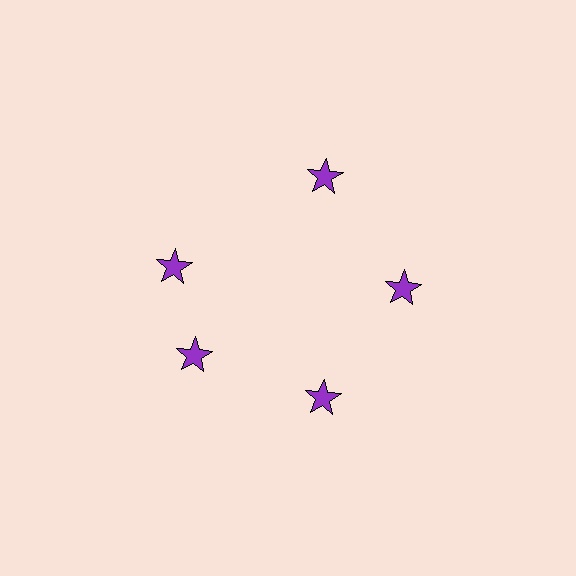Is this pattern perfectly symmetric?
No. The 5 purple stars are arranged in a ring, but one element near the 10 o'clock position is rotated out of alignment along the ring, breaking the 5-fold rotational symmetry.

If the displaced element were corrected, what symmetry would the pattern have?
It would have 5-fold rotational symmetry — the pattern would map onto itself every 72 degrees.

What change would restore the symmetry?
The symmetry would be restored by rotating it back into even spacing with its neighbors so that all 5 stars sit at equal angles and equal distance from the center.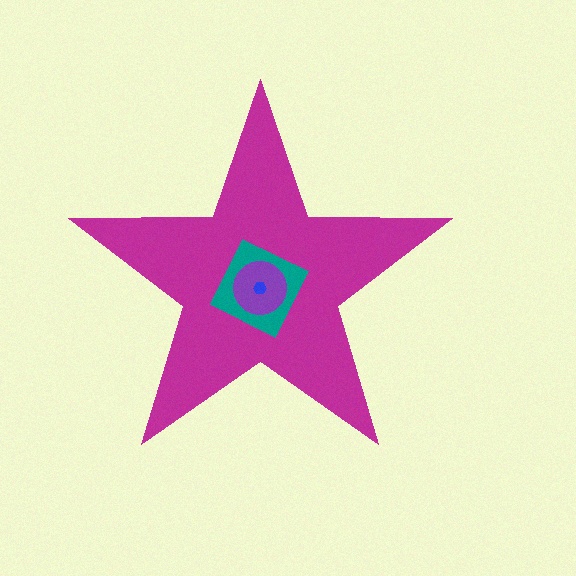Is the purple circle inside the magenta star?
Yes.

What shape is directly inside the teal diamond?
The purple circle.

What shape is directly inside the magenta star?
The teal diamond.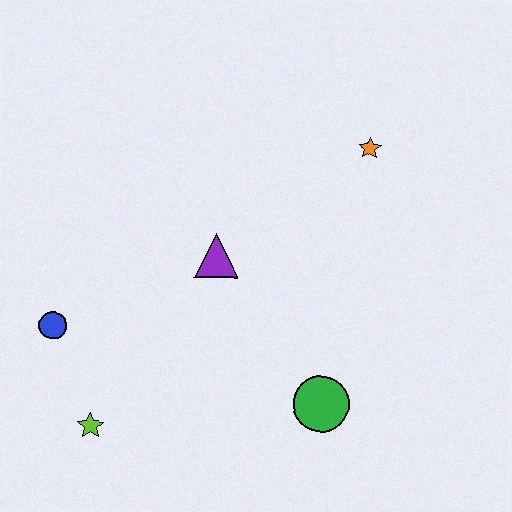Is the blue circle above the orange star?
No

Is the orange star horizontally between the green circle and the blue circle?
No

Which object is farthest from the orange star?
The lime star is farthest from the orange star.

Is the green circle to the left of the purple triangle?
No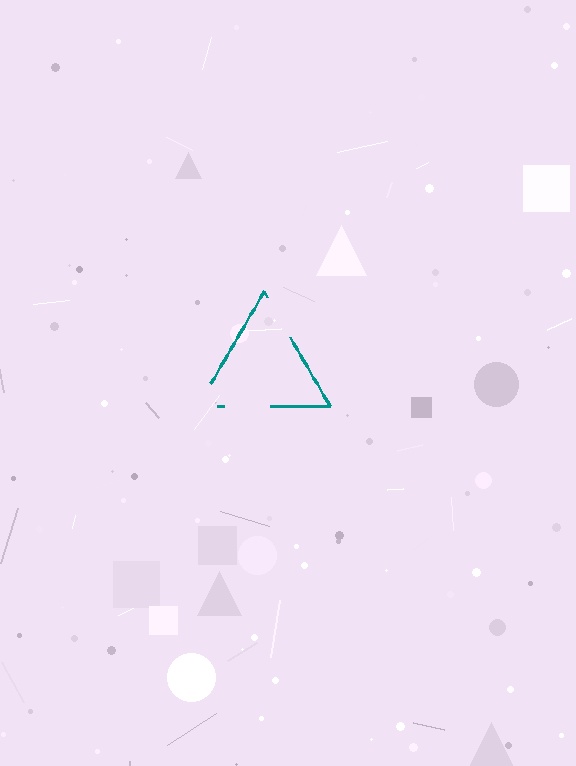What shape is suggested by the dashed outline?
The dashed outline suggests a triangle.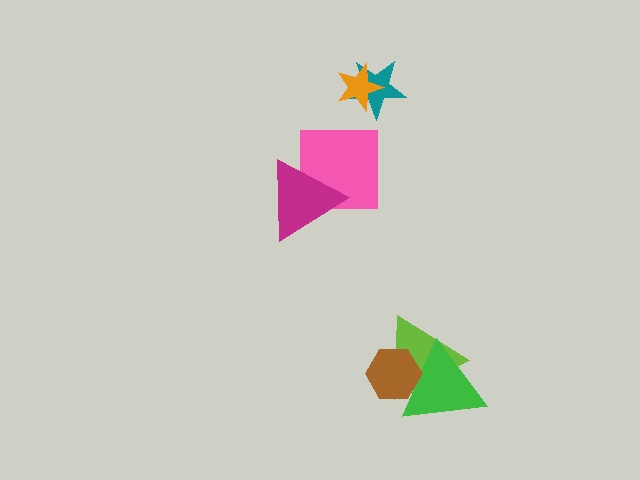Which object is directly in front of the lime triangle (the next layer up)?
The green triangle is directly in front of the lime triangle.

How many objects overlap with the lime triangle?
2 objects overlap with the lime triangle.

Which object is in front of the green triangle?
The brown hexagon is in front of the green triangle.